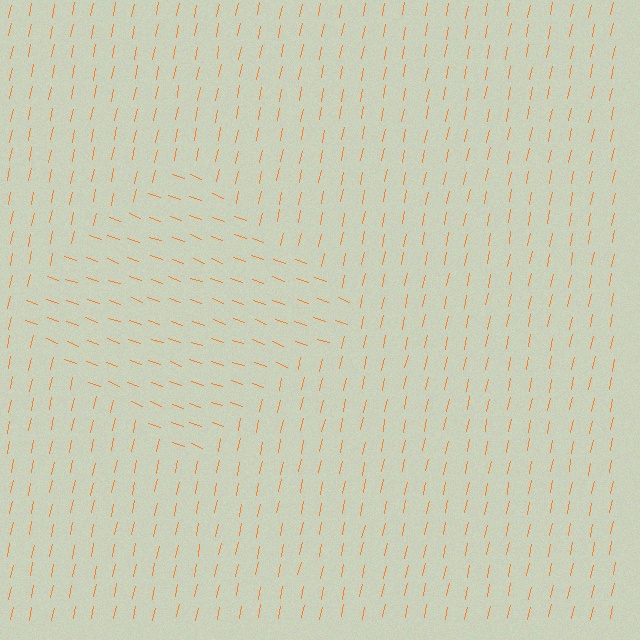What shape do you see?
I see a diamond.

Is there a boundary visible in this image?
Yes, there is a texture boundary formed by a change in line orientation.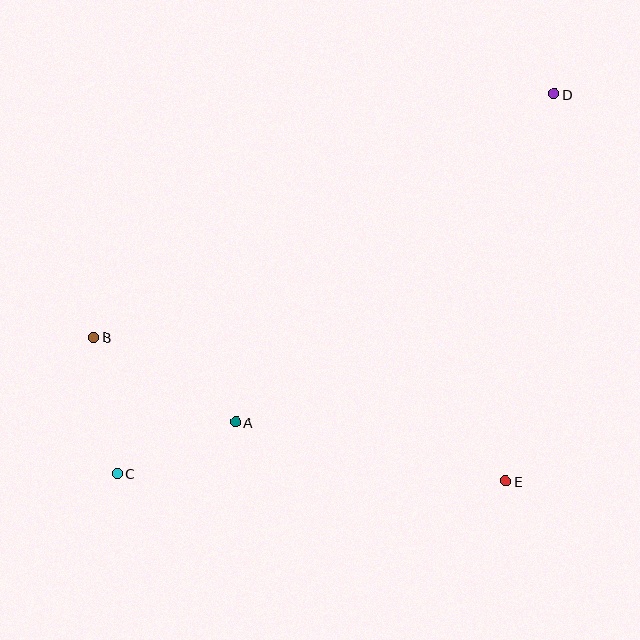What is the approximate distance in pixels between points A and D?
The distance between A and D is approximately 457 pixels.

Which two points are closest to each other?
Points A and C are closest to each other.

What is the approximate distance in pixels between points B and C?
The distance between B and C is approximately 138 pixels.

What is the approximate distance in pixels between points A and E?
The distance between A and E is approximately 277 pixels.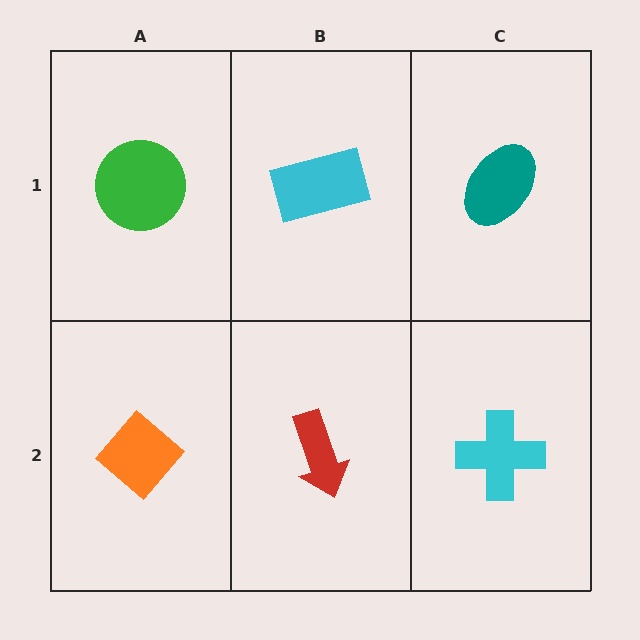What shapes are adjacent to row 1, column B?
A red arrow (row 2, column B), a green circle (row 1, column A), a teal ellipse (row 1, column C).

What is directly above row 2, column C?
A teal ellipse.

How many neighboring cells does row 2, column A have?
2.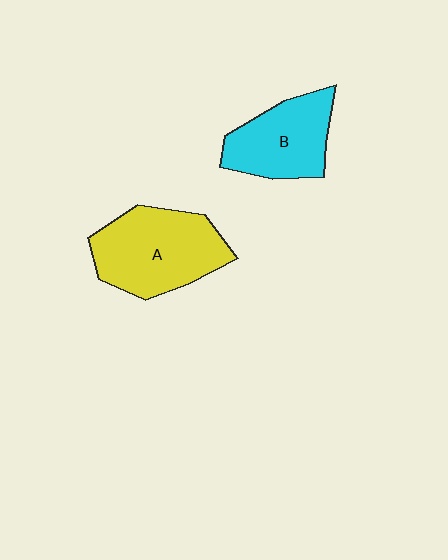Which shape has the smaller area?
Shape B (cyan).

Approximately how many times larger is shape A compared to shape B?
Approximately 1.3 times.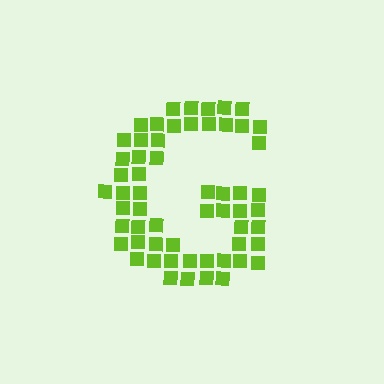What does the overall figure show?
The overall figure shows the letter G.